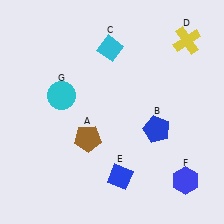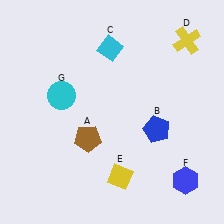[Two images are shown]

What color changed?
The diamond (E) changed from blue in Image 1 to yellow in Image 2.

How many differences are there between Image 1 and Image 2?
There is 1 difference between the two images.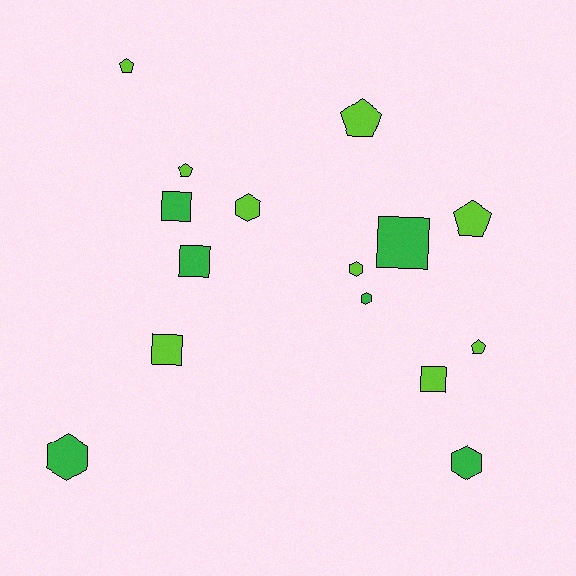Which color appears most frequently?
Lime, with 9 objects.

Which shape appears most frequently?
Hexagon, with 5 objects.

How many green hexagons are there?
There are 3 green hexagons.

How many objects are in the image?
There are 15 objects.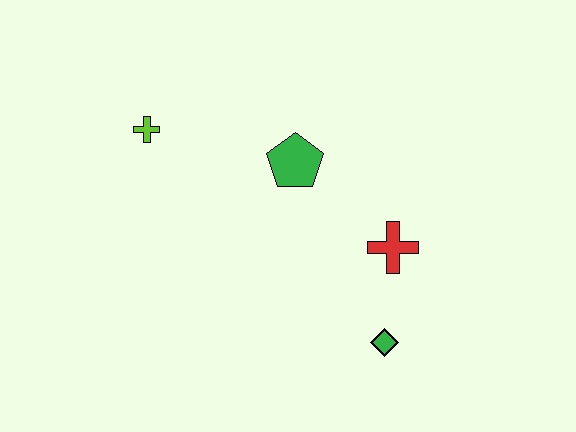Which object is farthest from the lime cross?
The green diamond is farthest from the lime cross.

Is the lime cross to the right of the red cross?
No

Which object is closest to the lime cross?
The green pentagon is closest to the lime cross.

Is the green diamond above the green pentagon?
No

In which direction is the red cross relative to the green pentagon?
The red cross is to the right of the green pentagon.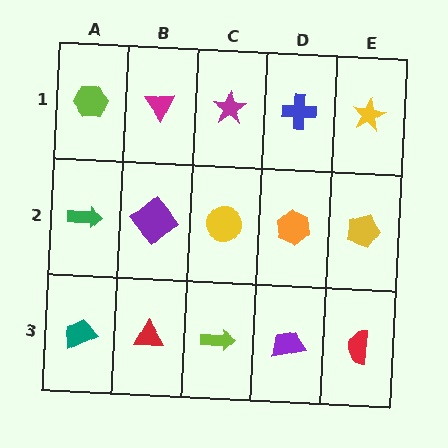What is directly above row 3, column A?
A green arrow.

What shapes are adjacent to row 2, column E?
A yellow star (row 1, column E), a red semicircle (row 3, column E), an orange hexagon (row 2, column D).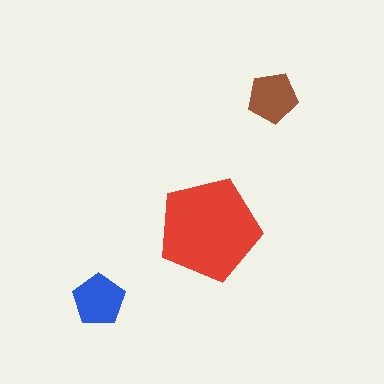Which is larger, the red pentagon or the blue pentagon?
The red one.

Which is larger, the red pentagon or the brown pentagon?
The red one.